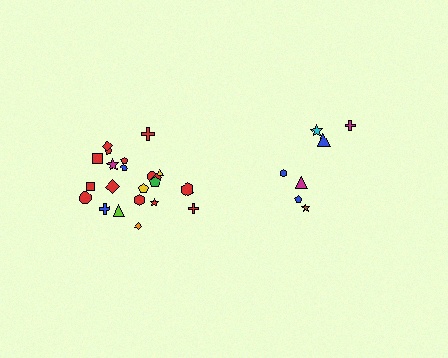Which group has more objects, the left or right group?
The left group.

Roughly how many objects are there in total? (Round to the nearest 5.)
Roughly 30 objects in total.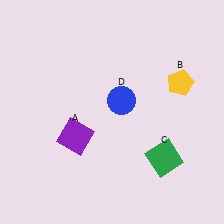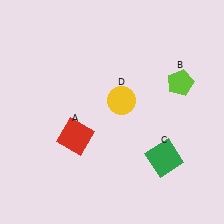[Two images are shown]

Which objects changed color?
A changed from purple to red. B changed from yellow to lime. D changed from blue to yellow.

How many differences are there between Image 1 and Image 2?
There are 3 differences between the two images.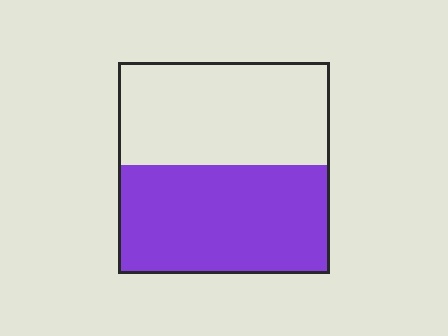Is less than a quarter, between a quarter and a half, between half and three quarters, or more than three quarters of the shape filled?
Between half and three quarters.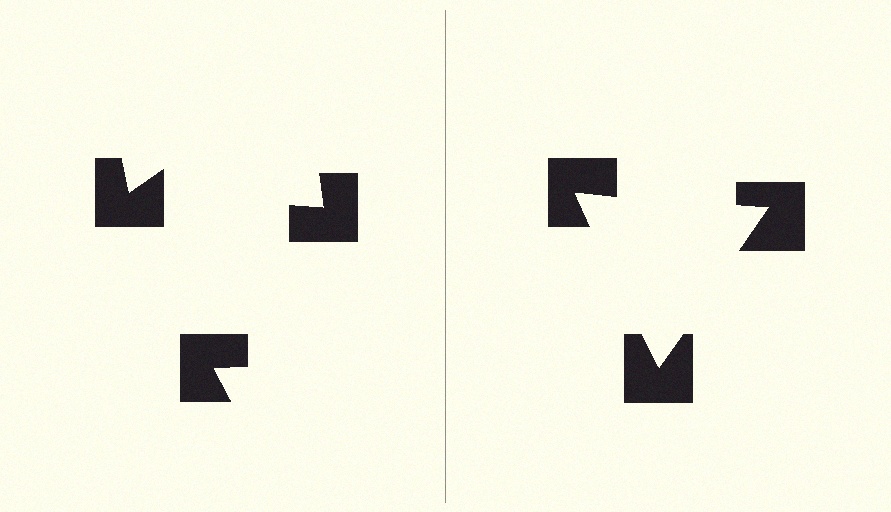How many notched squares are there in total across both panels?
6 — 3 on each side.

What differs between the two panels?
The notched squares are positioned identically on both sides; only the wedge orientations differ. On the right they align to a triangle; on the left they are misaligned.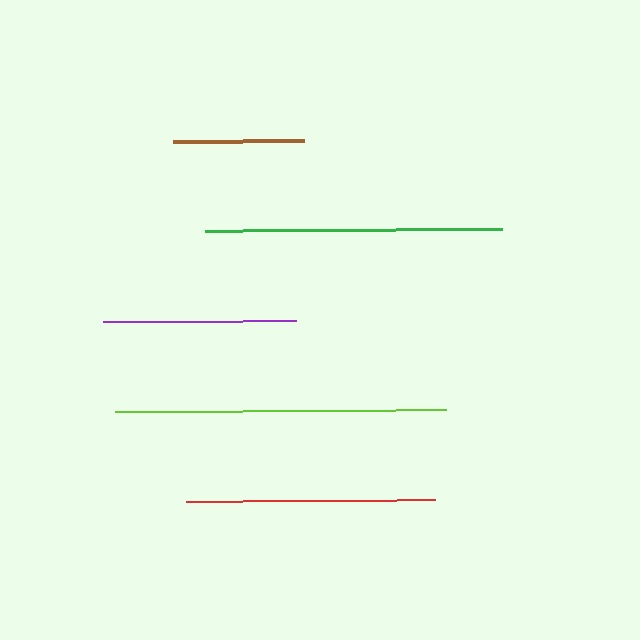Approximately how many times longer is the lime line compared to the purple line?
The lime line is approximately 1.7 times the length of the purple line.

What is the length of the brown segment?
The brown segment is approximately 131 pixels long.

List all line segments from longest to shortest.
From longest to shortest: lime, green, red, purple, brown.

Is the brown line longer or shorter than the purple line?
The purple line is longer than the brown line.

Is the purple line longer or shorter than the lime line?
The lime line is longer than the purple line.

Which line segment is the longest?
The lime line is the longest at approximately 330 pixels.